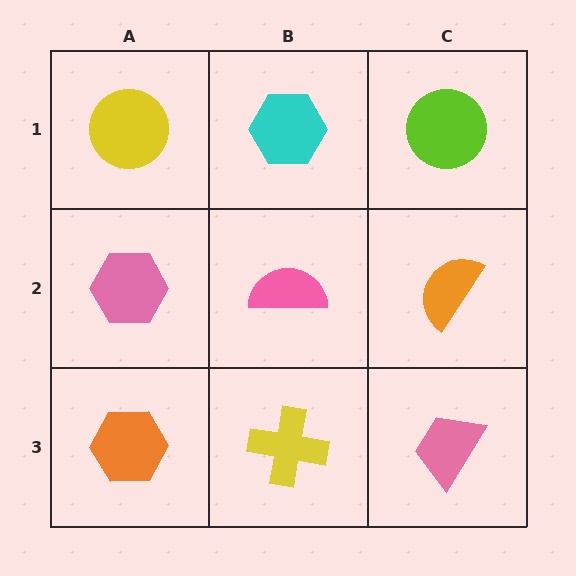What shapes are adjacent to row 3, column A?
A pink hexagon (row 2, column A), a yellow cross (row 3, column B).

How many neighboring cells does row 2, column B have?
4.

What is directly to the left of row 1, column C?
A cyan hexagon.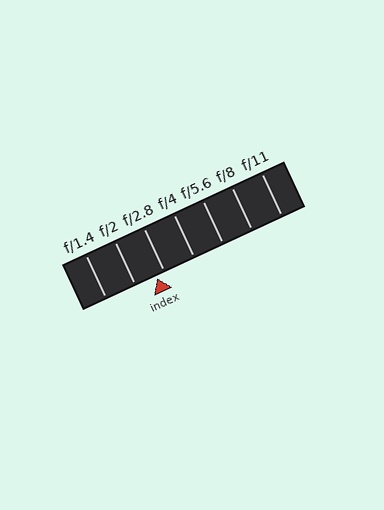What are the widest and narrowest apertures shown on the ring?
The widest aperture shown is f/1.4 and the narrowest is f/11.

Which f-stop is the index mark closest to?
The index mark is closest to f/2.8.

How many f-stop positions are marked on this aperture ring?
There are 7 f-stop positions marked.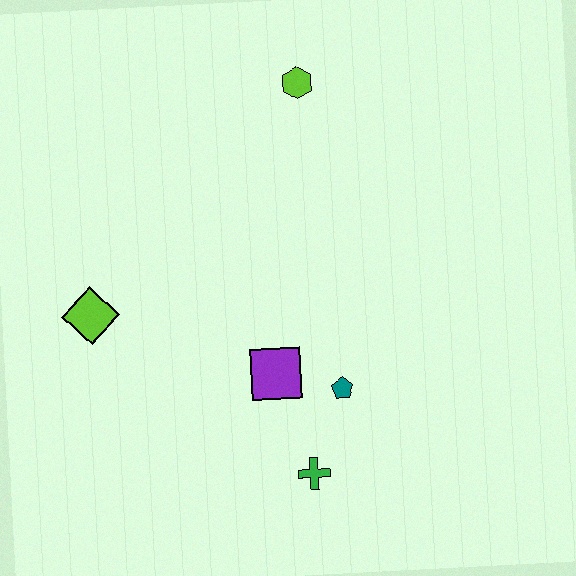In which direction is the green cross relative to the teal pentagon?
The green cross is below the teal pentagon.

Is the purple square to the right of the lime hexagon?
No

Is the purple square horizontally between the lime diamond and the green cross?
Yes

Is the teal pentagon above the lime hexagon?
No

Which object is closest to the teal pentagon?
The purple square is closest to the teal pentagon.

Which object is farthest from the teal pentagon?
The lime hexagon is farthest from the teal pentagon.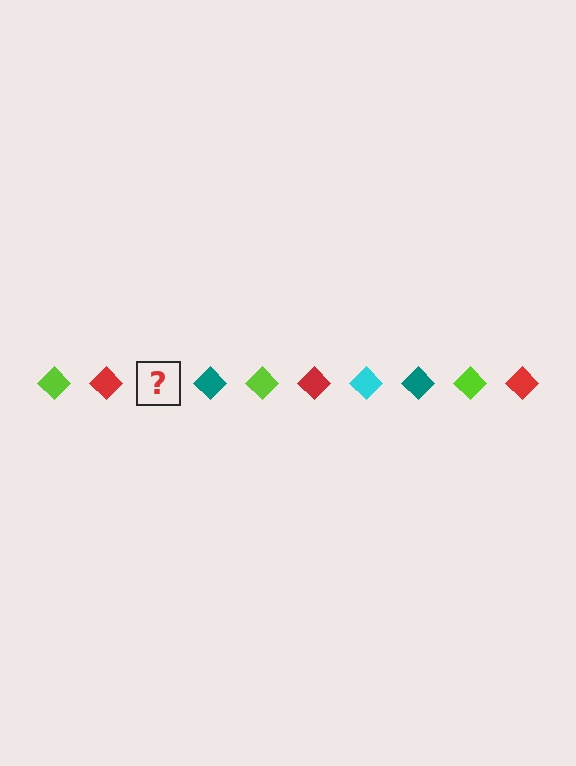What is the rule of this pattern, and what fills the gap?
The rule is that the pattern cycles through lime, red, cyan, teal diamonds. The gap should be filled with a cyan diamond.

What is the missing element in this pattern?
The missing element is a cyan diamond.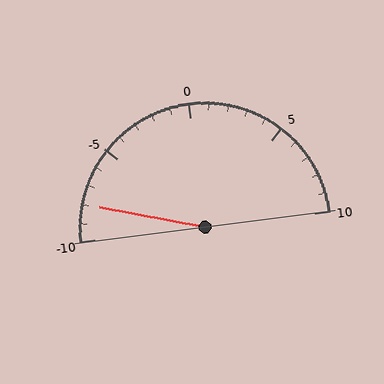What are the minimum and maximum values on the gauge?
The gauge ranges from -10 to 10.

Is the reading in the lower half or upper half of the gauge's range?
The reading is in the lower half of the range (-10 to 10).